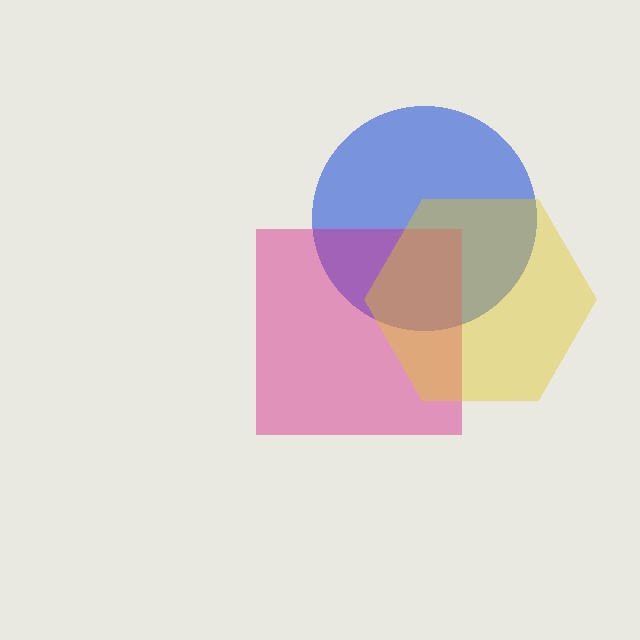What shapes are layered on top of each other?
The layered shapes are: a blue circle, a magenta square, a yellow hexagon.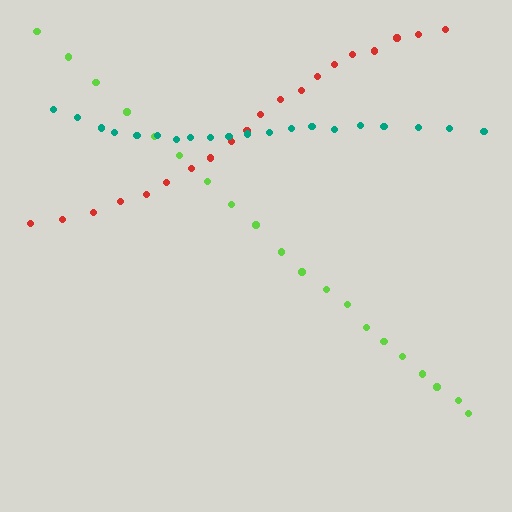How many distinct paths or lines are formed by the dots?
There are 3 distinct paths.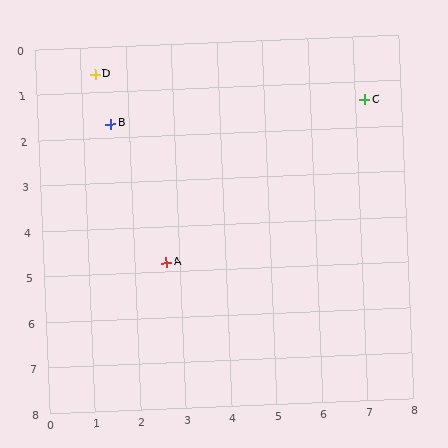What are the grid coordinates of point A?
Point A is at approximately (2.7, 4.8).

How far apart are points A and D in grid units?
Points A and D are about 4.4 grid units apart.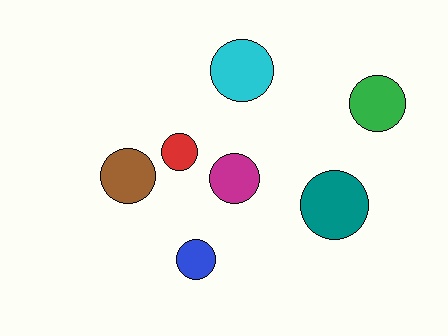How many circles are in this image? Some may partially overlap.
There are 7 circles.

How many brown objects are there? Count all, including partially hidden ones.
There is 1 brown object.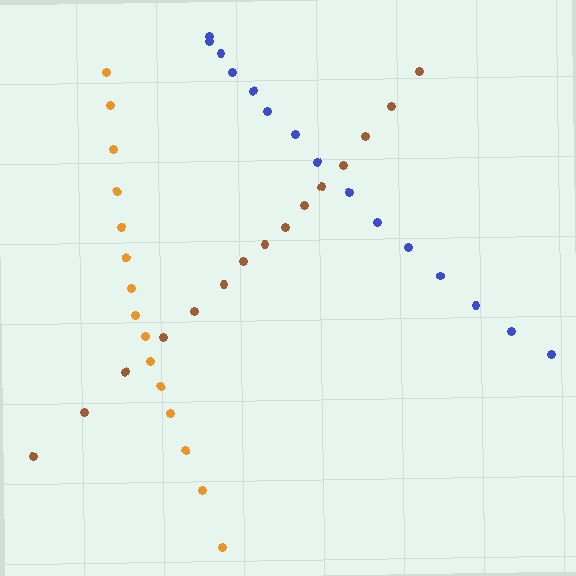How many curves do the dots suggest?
There are 3 distinct paths.